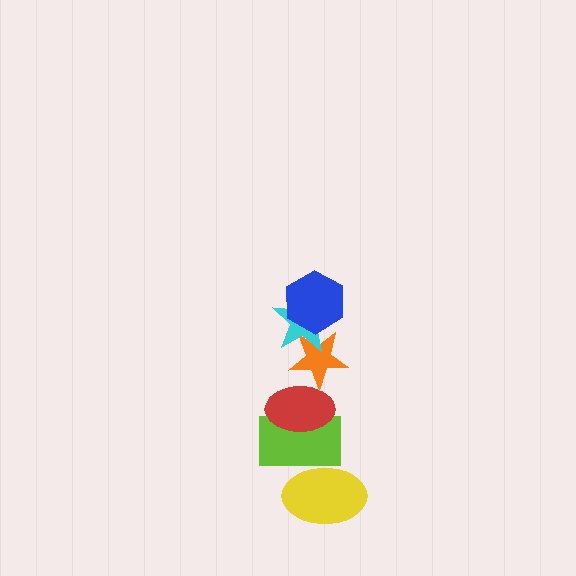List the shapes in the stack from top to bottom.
From top to bottom: the blue hexagon, the cyan star, the orange star, the red ellipse, the lime rectangle, the yellow ellipse.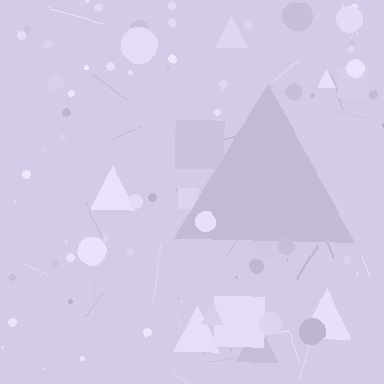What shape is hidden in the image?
A triangle is hidden in the image.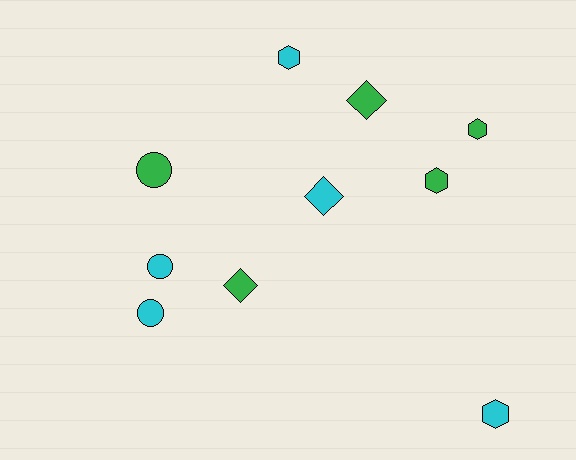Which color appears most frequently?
Green, with 5 objects.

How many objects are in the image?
There are 10 objects.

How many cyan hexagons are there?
There are 2 cyan hexagons.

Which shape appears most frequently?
Hexagon, with 4 objects.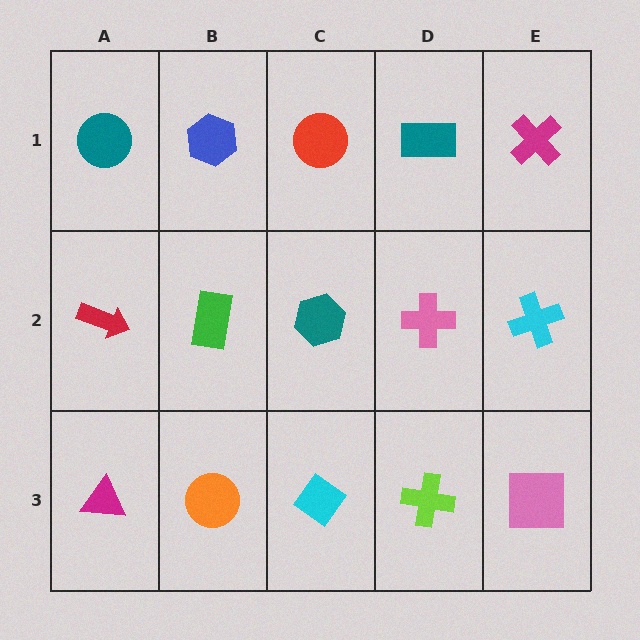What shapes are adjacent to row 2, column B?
A blue hexagon (row 1, column B), an orange circle (row 3, column B), a red arrow (row 2, column A), a teal hexagon (row 2, column C).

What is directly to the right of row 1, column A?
A blue hexagon.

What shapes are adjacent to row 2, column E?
A magenta cross (row 1, column E), a pink square (row 3, column E), a pink cross (row 2, column D).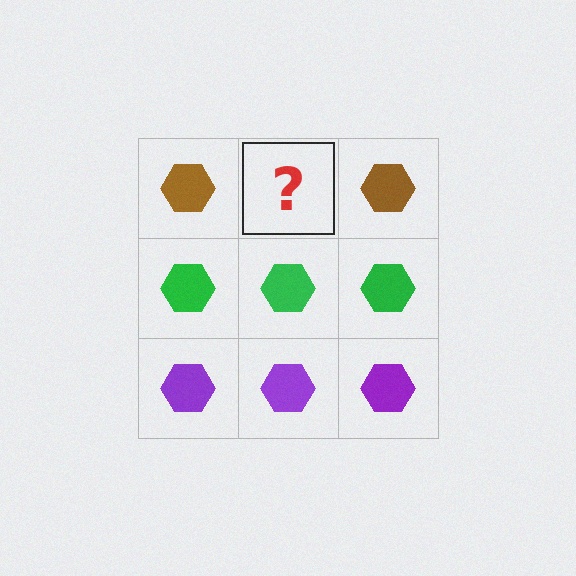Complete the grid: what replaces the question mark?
The question mark should be replaced with a brown hexagon.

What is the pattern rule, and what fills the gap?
The rule is that each row has a consistent color. The gap should be filled with a brown hexagon.